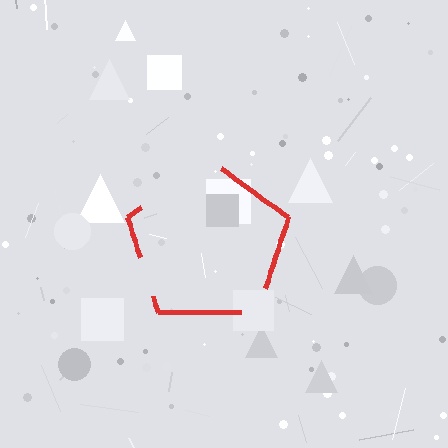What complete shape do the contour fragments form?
The contour fragments form a pentagon.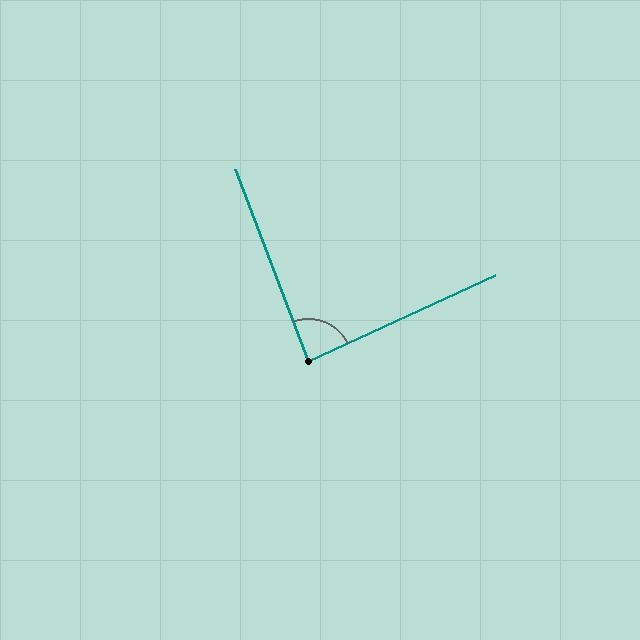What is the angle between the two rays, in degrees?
Approximately 86 degrees.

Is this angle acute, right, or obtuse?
It is approximately a right angle.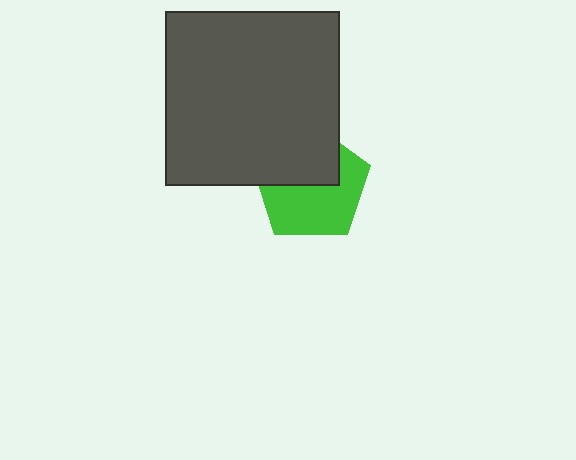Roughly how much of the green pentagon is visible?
About half of it is visible (roughly 58%).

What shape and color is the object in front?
The object in front is a dark gray square.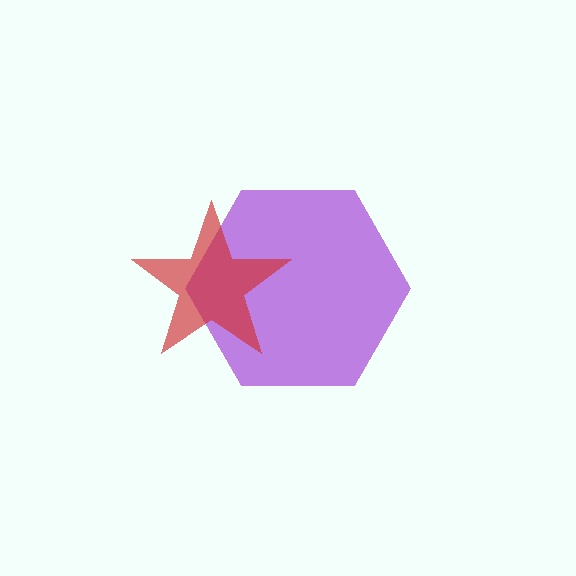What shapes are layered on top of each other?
The layered shapes are: a purple hexagon, a red star.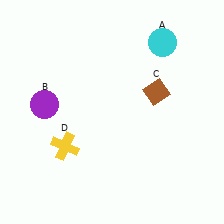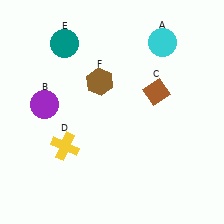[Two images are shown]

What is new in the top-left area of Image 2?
A brown hexagon (F) was added in the top-left area of Image 2.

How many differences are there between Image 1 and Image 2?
There are 2 differences between the two images.